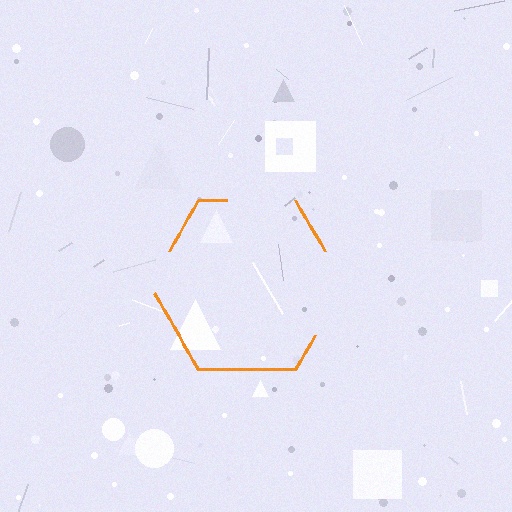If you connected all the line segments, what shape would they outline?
They would outline a hexagon.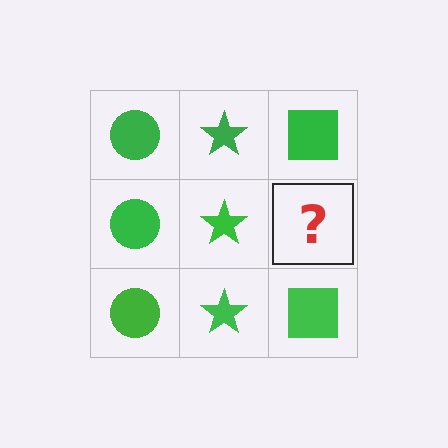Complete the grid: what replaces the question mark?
The question mark should be replaced with a green square.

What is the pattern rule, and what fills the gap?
The rule is that each column has a consistent shape. The gap should be filled with a green square.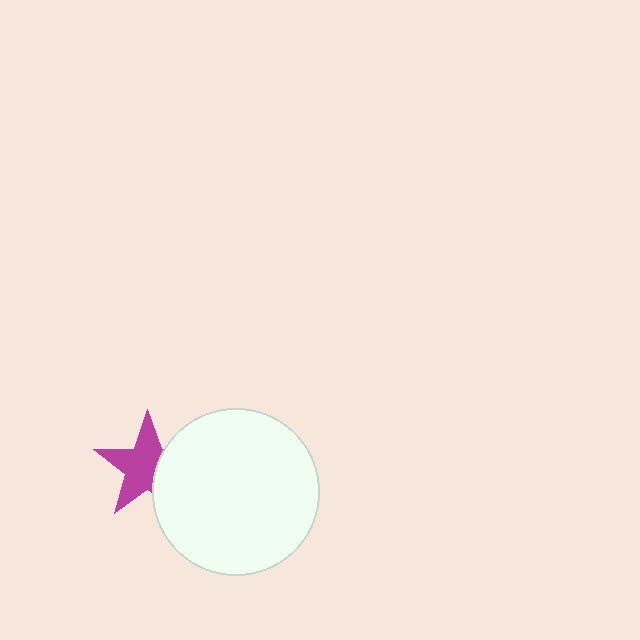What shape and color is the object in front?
The object in front is a white circle.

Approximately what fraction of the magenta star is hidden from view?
Roughly 34% of the magenta star is hidden behind the white circle.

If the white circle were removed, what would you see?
You would see the complete magenta star.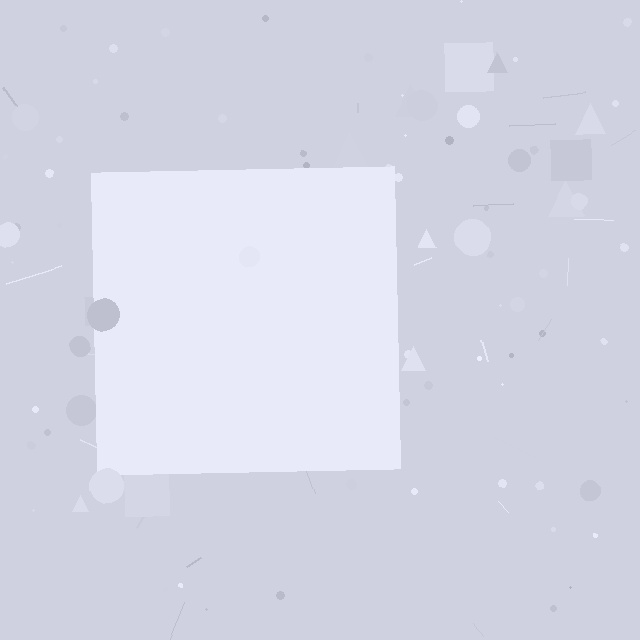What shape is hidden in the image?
A square is hidden in the image.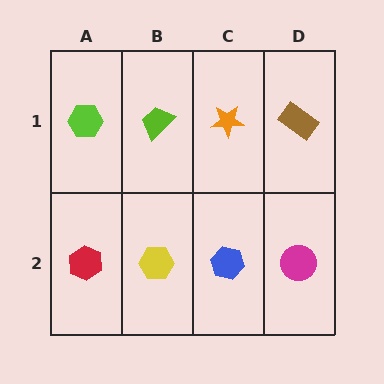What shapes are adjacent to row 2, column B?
A lime trapezoid (row 1, column B), a red hexagon (row 2, column A), a blue hexagon (row 2, column C).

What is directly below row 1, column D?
A magenta circle.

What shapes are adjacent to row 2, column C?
An orange star (row 1, column C), a yellow hexagon (row 2, column B), a magenta circle (row 2, column D).